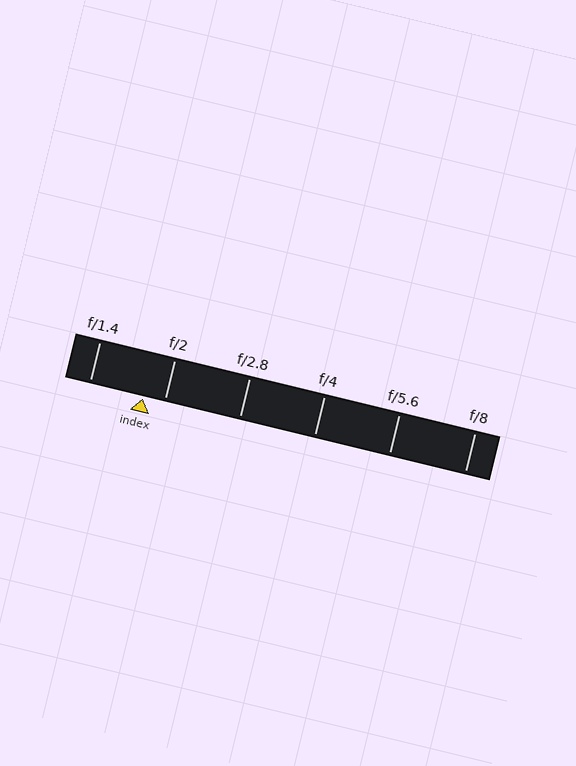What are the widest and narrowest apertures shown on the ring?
The widest aperture shown is f/1.4 and the narrowest is f/8.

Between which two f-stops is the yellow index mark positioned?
The index mark is between f/1.4 and f/2.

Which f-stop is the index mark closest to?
The index mark is closest to f/2.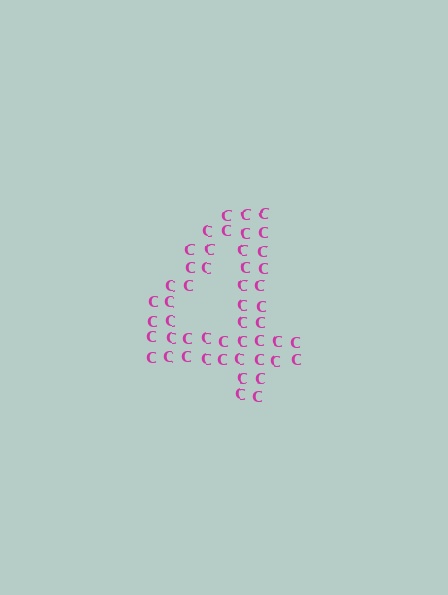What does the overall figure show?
The overall figure shows the digit 4.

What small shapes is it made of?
It is made of small letter C's.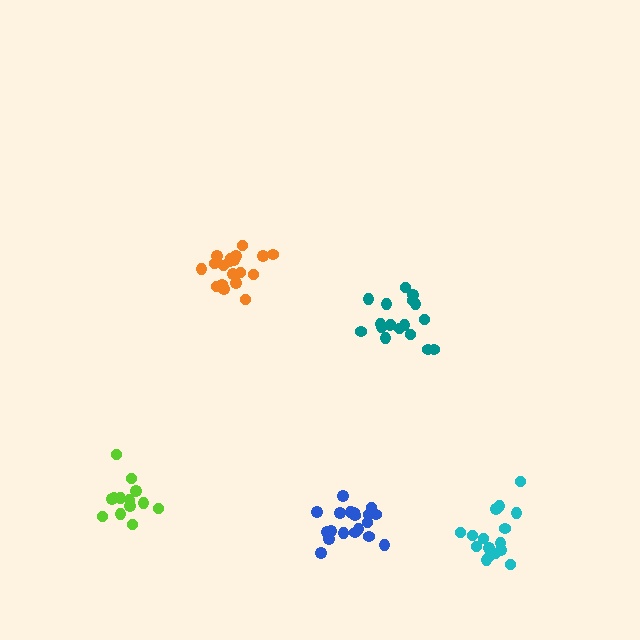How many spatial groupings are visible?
There are 5 spatial groupings.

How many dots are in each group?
Group 1: 19 dots, Group 2: 19 dots, Group 3: 18 dots, Group 4: 16 dots, Group 5: 13 dots (85 total).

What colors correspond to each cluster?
The clusters are colored: blue, orange, teal, cyan, lime.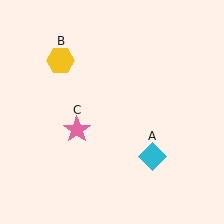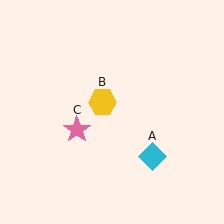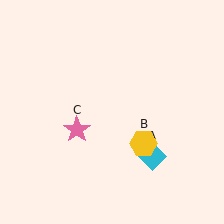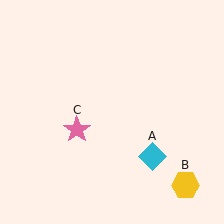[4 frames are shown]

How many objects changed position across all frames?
1 object changed position: yellow hexagon (object B).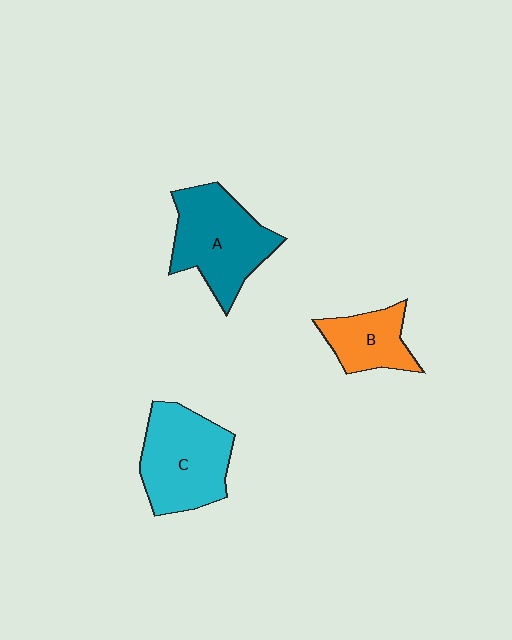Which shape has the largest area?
Shape A (teal).